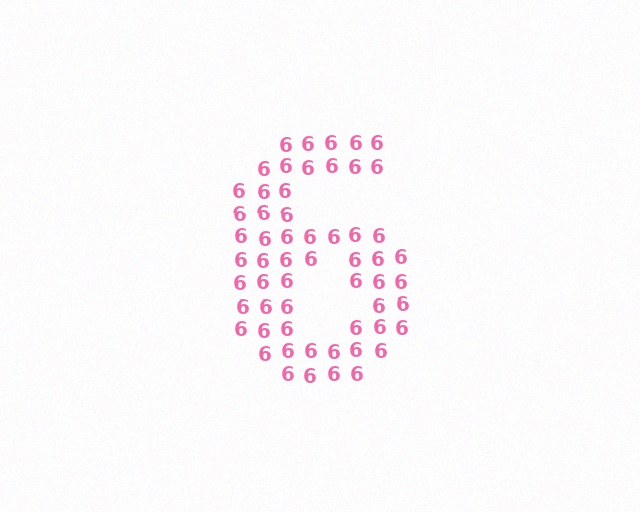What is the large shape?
The large shape is the digit 6.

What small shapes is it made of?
It is made of small digit 6's.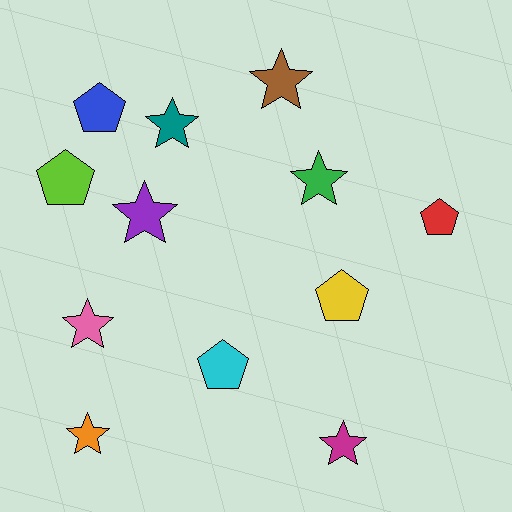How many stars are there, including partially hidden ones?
There are 7 stars.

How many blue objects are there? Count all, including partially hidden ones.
There is 1 blue object.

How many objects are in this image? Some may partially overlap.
There are 12 objects.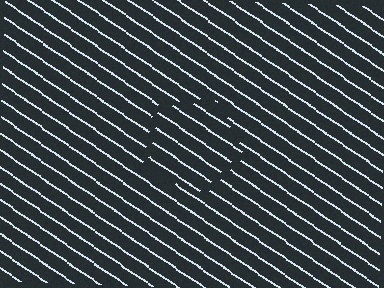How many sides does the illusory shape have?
5 sides — the line-ends trace a pentagon.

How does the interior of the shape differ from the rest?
The interior of the shape contains the same grating, shifted by half a period — the contour is defined by the phase discontinuity where line-ends from the inner and outer gratings abut.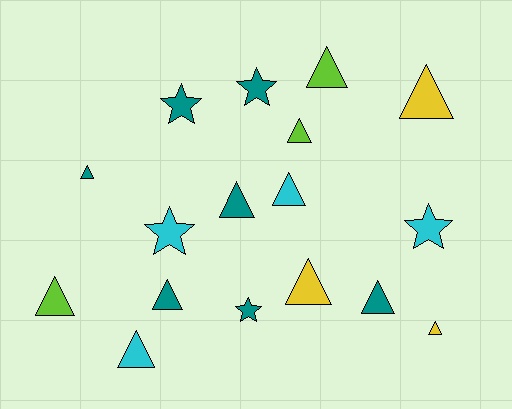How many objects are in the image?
There are 17 objects.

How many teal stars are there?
There are 3 teal stars.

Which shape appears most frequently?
Triangle, with 12 objects.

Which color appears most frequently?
Teal, with 7 objects.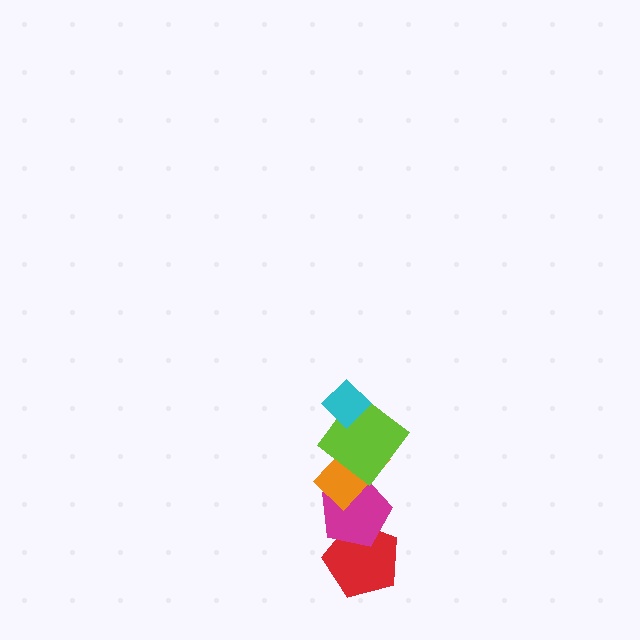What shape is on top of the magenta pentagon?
The orange rectangle is on top of the magenta pentagon.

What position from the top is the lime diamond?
The lime diamond is 2nd from the top.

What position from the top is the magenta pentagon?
The magenta pentagon is 4th from the top.